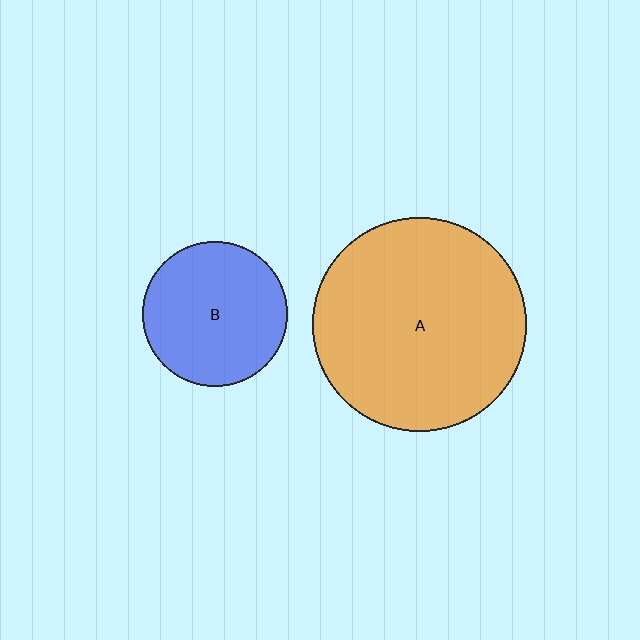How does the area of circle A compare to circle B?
Approximately 2.2 times.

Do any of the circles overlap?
No, none of the circles overlap.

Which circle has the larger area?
Circle A (orange).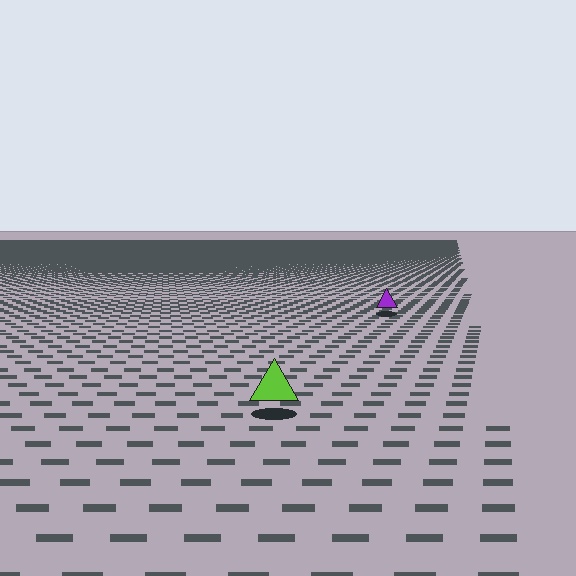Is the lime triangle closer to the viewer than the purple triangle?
Yes. The lime triangle is closer — you can tell from the texture gradient: the ground texture is coarser near it.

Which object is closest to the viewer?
The lime triangle is closest. The texture marks near it are larger and more spread out.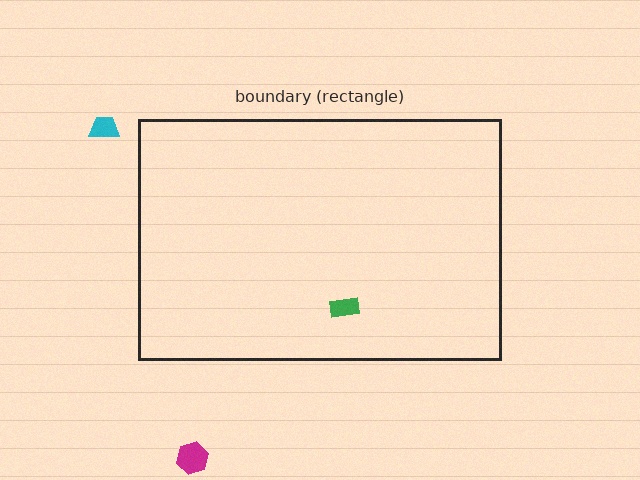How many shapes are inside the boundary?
1 inside, 2 outside.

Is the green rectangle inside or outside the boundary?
Inside.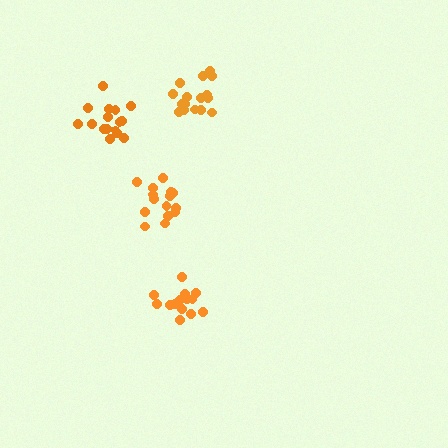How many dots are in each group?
Group 1: 14 dots, Group 2: 15 dots, Group 3: 16 dots, Group 4: 17 dots (62 total).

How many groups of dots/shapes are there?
There are 4 groups.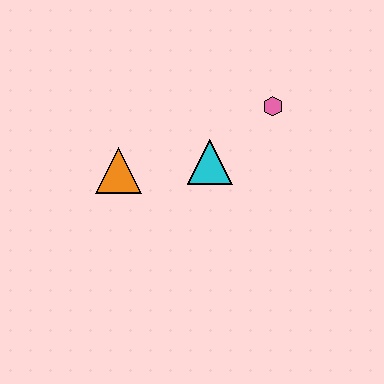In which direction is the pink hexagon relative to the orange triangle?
The pink hexagon is to the right of the orange triangle.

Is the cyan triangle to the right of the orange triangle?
Yes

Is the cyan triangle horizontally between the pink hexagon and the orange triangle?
Yes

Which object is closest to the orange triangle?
The cyan triangle is closest to the orange triangle.